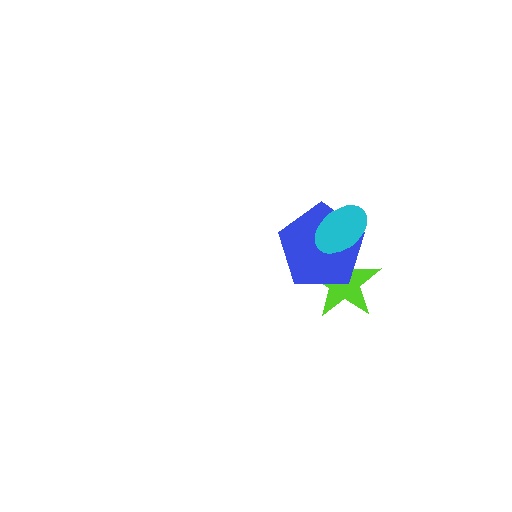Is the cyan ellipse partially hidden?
No, no other shape covers it.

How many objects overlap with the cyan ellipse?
2 objects overlap with the cyan ellipse.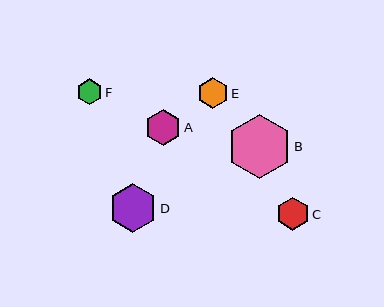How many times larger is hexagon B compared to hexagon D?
Hexagon B is approximately 1.3 times the size of hexagon D.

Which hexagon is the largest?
Hexagon B is the largest with a size of approximately 64 pixels.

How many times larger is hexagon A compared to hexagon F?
Hexagon A is approximately 1.4 times the size of hexagon F.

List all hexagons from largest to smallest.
From largest to smallest: B, D, A, C, E, F.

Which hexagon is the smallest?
Hexagon F is the smallest with a size of approximately 26 pixels.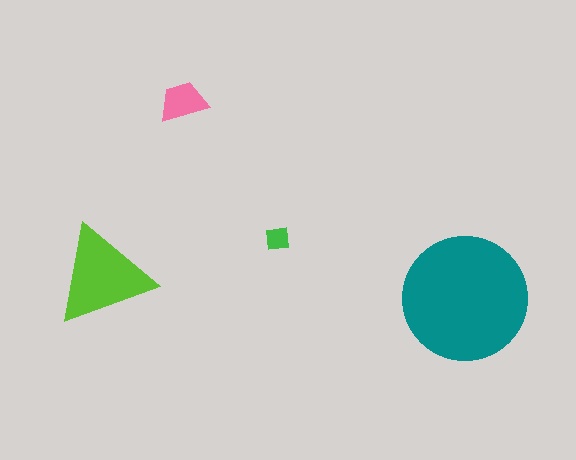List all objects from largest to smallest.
The teal circle, the lime triangle, the pink trapezoid, the green square.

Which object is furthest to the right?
The teal circle is rightmost.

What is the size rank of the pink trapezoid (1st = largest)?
3rd.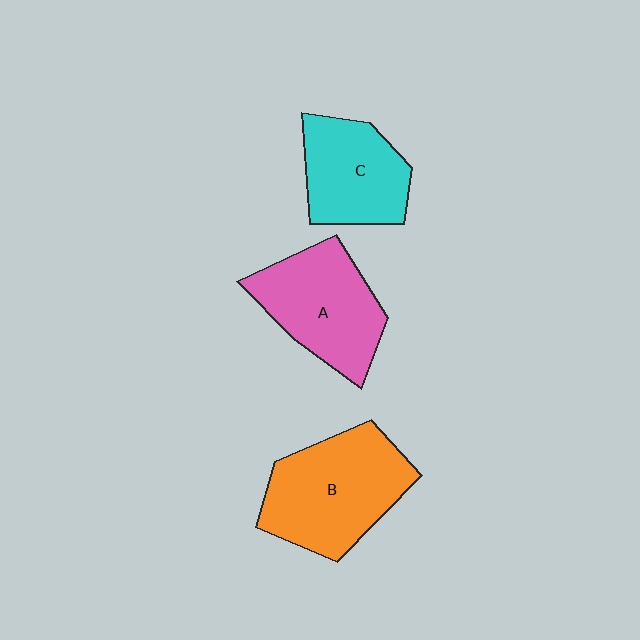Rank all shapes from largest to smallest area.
From largest to smallest: B (orange), A (pink), C (cyan).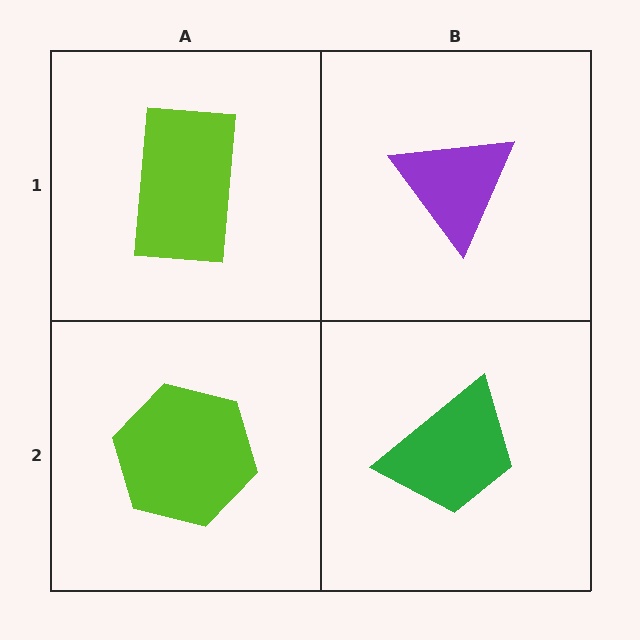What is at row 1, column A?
A lime rectangle.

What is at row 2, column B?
A green trapezoid.